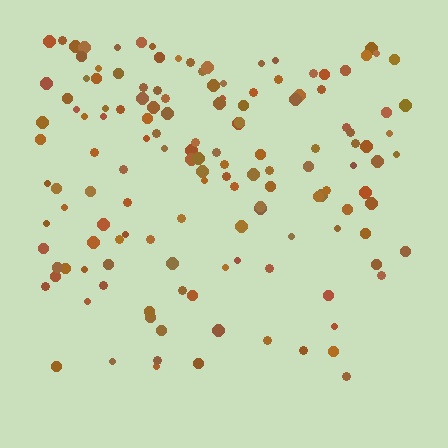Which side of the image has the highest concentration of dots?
The top.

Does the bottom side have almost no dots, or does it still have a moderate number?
Still a moderate number, just noticeably fewer than the top.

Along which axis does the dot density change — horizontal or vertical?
Vertical.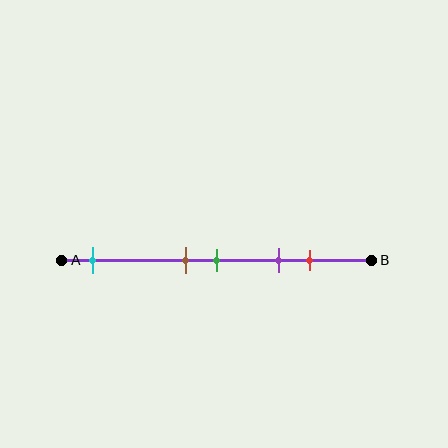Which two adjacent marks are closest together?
The brown and green marks are the closest adjacent pair.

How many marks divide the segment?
There are 5 marks dividing the segment.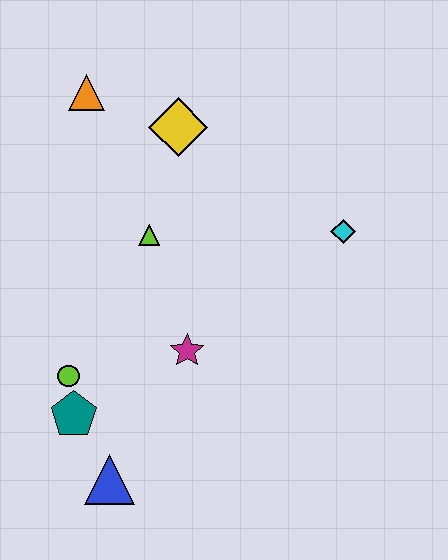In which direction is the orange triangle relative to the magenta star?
The orange triangle is above the magenta star.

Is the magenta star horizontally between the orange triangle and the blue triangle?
No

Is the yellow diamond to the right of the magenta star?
No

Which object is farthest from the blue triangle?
The orange triangle is farthest from the blue triangle.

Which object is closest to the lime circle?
The teal pentagon is closest to the lime circle.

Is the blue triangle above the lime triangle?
No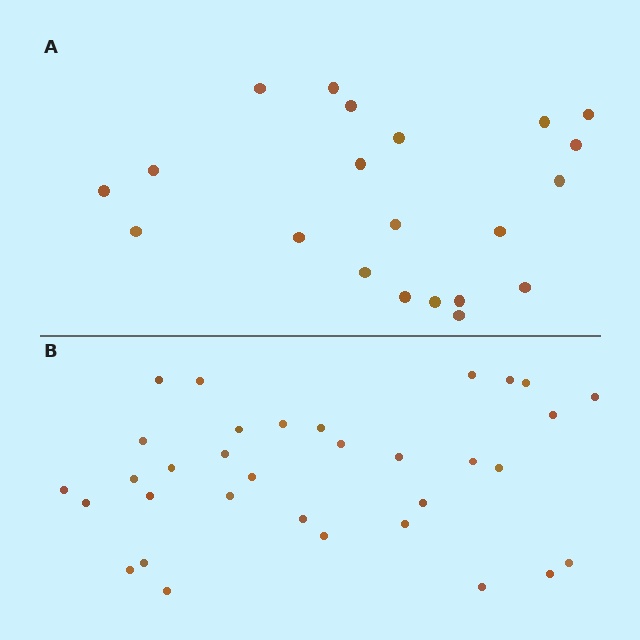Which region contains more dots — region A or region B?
Region B (the bottom region) has more dots.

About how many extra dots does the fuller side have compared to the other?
Region B has roughly 12 or so more dots than region A.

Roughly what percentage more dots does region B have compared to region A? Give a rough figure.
About 55% more.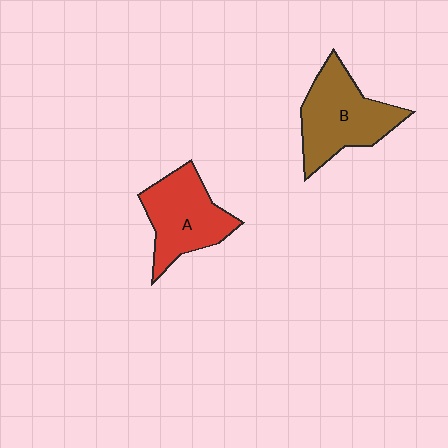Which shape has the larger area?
Shape B (brown).